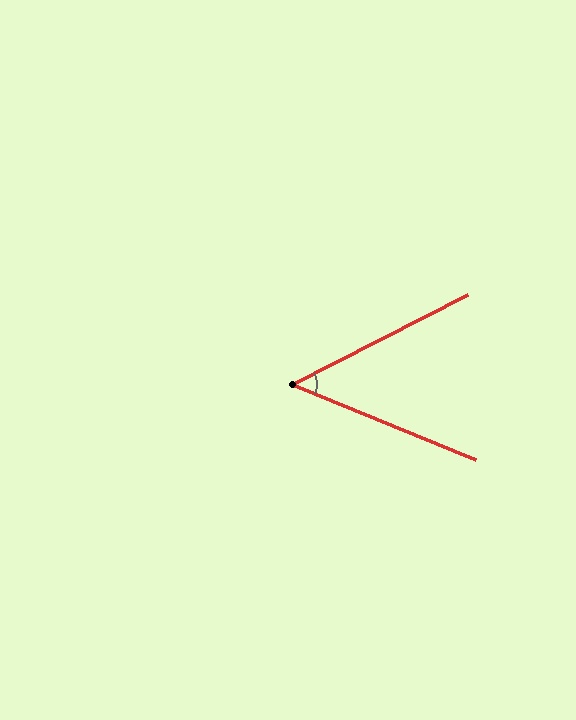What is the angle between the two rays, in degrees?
Approximately 49 degrees.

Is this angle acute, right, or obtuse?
It is acute.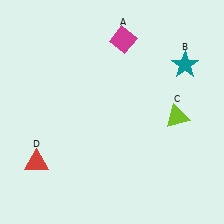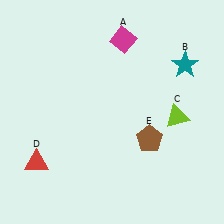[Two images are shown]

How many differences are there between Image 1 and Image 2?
There is 1 difference between the two images.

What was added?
A brown pentagon (E) was added in Image 2.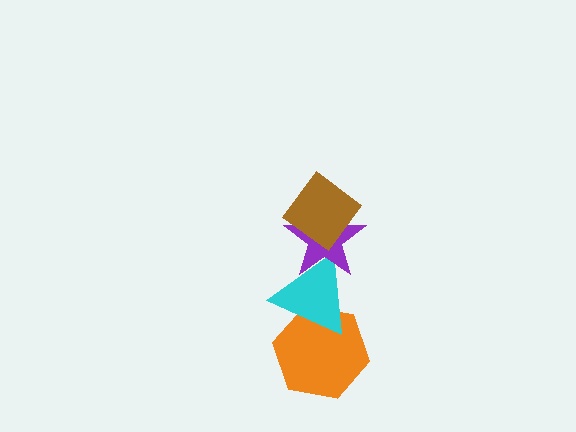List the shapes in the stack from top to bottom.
From top to bottom: the brown diamond, the purple star, the cyan triangle, the orange hexagon.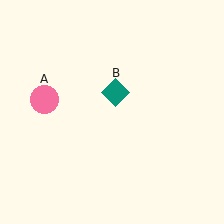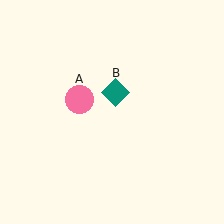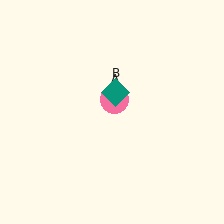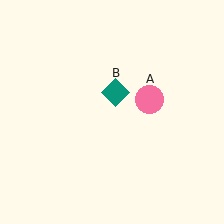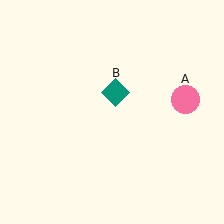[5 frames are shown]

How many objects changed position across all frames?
1 object changed position: pink circle (object A).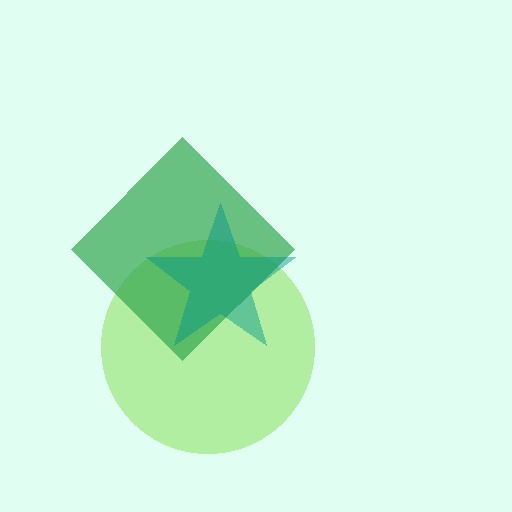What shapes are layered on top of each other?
The layered shapes are: a lime circle, a green diamond, a teal star.